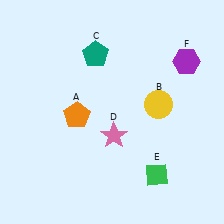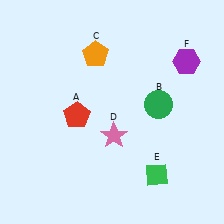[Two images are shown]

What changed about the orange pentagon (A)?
In Image 1, A is orange. In Image 2, it changed to red.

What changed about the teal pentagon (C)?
In Image 1, C is teal. In Image 2, it changed to orange.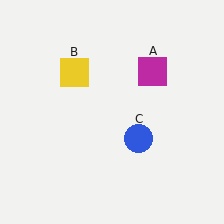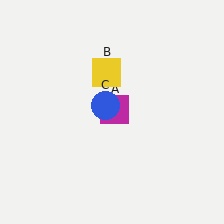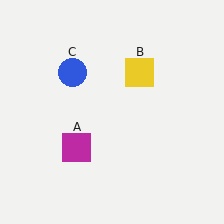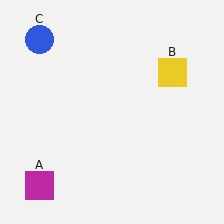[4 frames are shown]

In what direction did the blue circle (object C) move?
The blue circle (object C) moved up and to the left.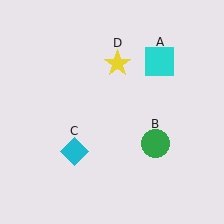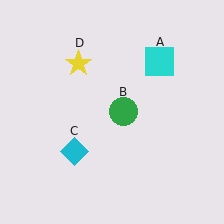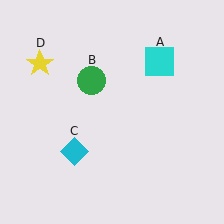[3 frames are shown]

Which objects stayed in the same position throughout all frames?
Cyan square (object A) and cyan diamond (object C) remained stationary.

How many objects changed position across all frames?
2 objects changed position: green circle (object B), yellow star (object D).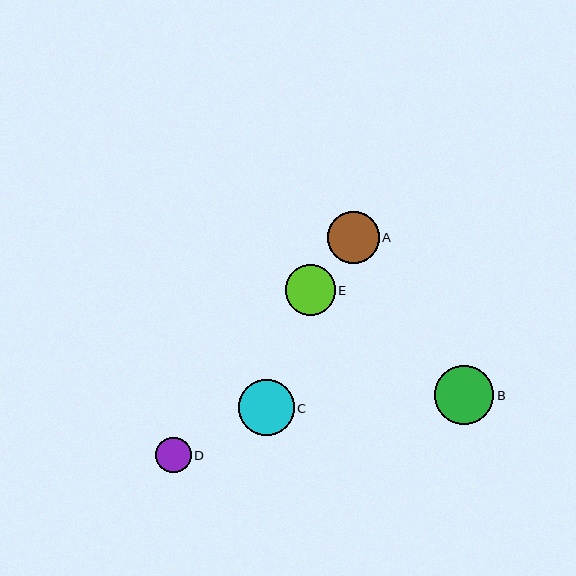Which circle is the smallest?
Circle D is the smallest with a size of approximately 35 pixels.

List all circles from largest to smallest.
From largest to smallest: B, C, A, E, D.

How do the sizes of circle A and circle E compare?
Circle A and circle E are approximately the same size.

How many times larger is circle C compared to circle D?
Circle C is approximately 1.6 times the size of circle D.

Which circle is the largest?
Circle B is the largest with a size of approximately 60 pixels.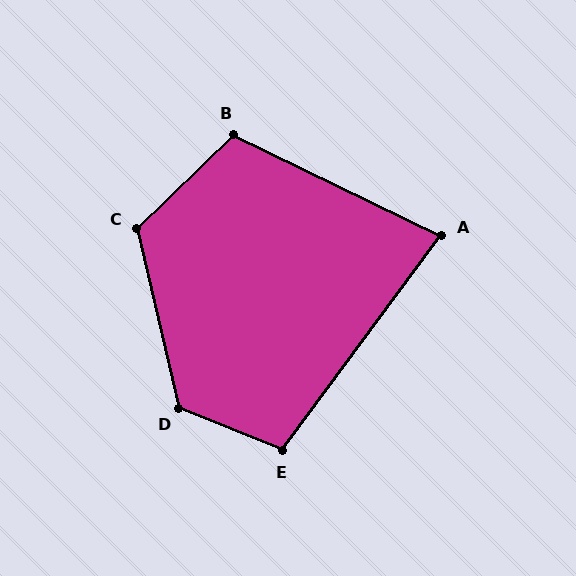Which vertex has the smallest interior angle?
A, at approximately 79 degrees.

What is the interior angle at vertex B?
Approximately 110 degrees (obtuse).